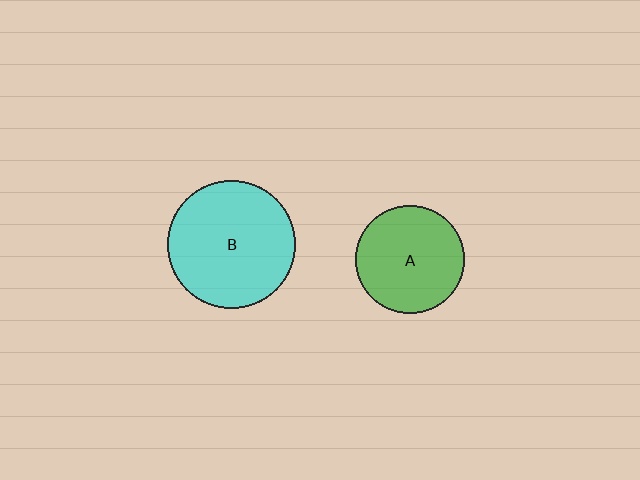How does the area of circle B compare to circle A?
Approximately 1.4 times.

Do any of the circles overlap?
No, none of the circles overlap.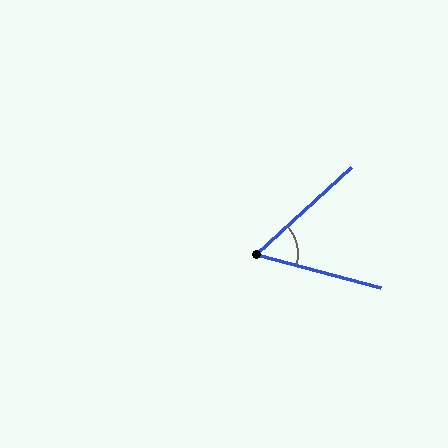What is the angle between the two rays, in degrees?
Approximately 58 degrees.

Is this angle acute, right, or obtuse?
It is acute.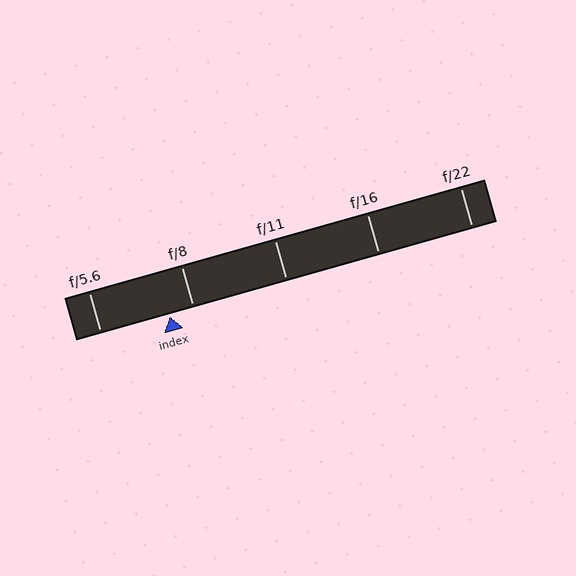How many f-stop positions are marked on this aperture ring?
There are 5 f-stop positions marked.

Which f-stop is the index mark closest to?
The index mark is closest to f/8.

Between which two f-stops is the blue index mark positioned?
The index mark is between f/5.6 and f/8.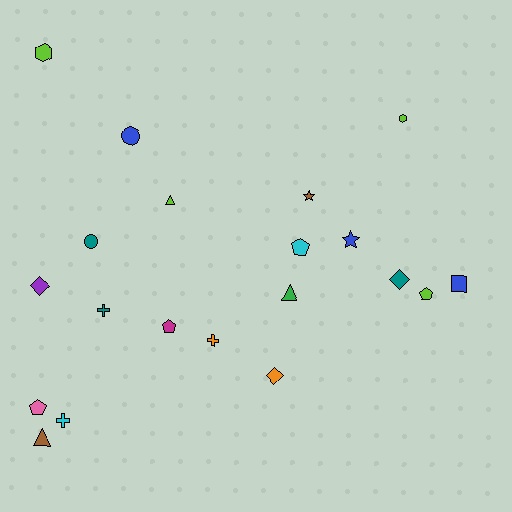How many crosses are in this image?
There are 3 crosses.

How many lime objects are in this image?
There are 4 lime objects.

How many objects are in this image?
There are 20 objects.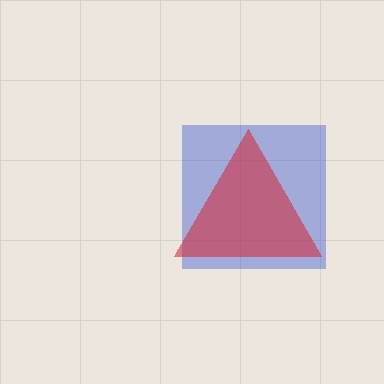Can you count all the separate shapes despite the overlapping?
Yes, there are 2 separate shapes.